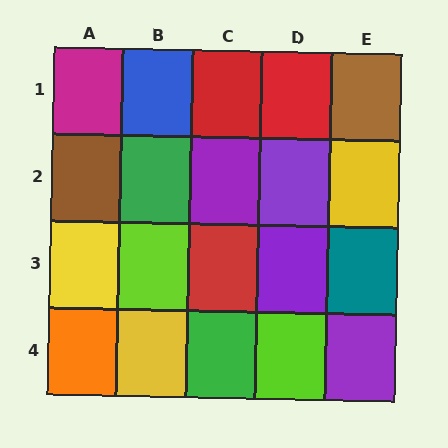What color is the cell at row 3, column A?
Yellow.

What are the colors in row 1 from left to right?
Magenta, blue, red, red, brown.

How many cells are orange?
1 cell is orange.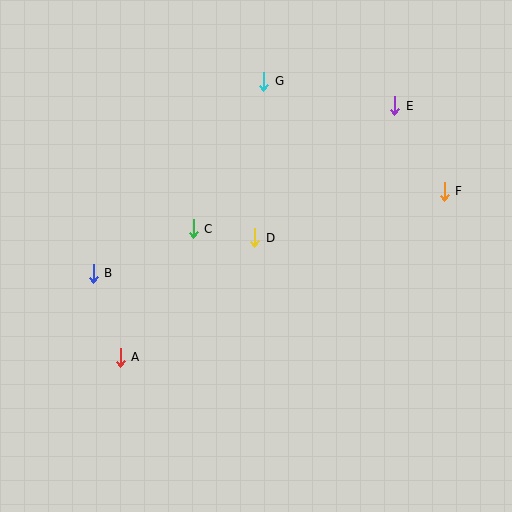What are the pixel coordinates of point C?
Point C is at (193, 229).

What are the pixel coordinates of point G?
Point G is at (264, 81).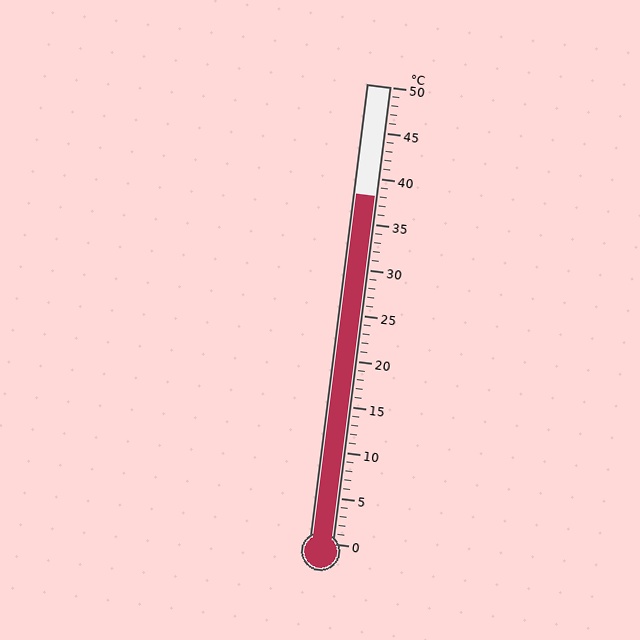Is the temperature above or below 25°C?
The temperature is above 25°C.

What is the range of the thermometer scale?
The thermometer scale ranges from 0°C to 50°C.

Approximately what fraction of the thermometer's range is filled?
The thermometer is filled to approximately 75% of its range.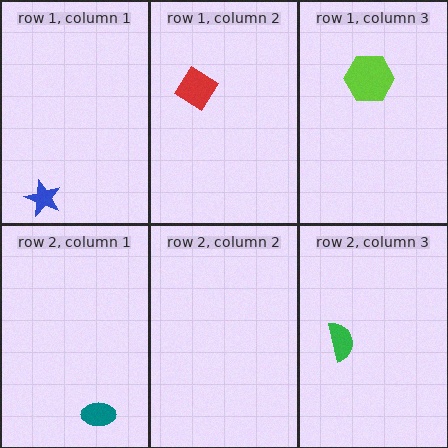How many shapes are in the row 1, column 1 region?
1.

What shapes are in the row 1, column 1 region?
The blue star.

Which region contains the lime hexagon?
The row 1, column 3 region.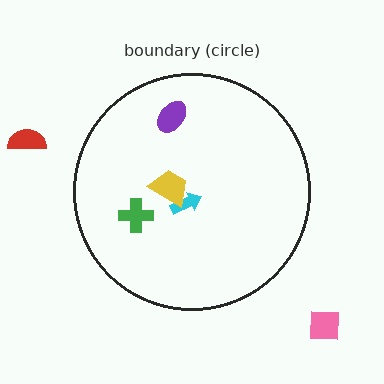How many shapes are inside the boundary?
4 inside, 2 outside.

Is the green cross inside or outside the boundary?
Inside.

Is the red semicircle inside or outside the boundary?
Outside.